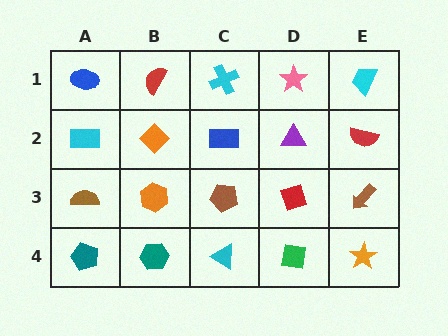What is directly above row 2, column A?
A blue ellipse.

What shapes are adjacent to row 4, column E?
A brown arrow (row 3, column E), a green square (row 4, column D).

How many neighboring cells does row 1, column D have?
3.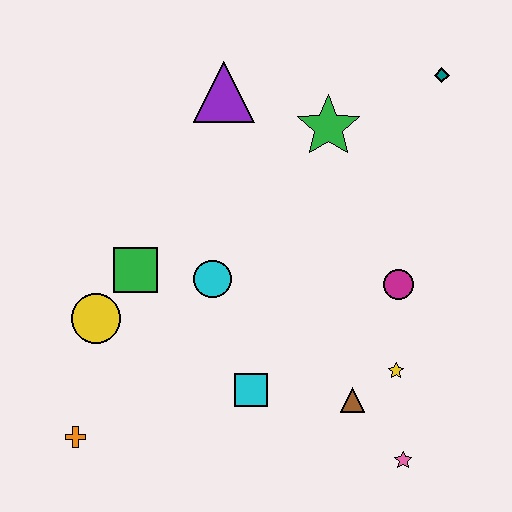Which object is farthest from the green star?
The orange cross is farthest from the green star.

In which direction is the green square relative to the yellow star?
The green square is to the left of the yellow star.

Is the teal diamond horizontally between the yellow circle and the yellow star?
No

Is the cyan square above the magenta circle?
No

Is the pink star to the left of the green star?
No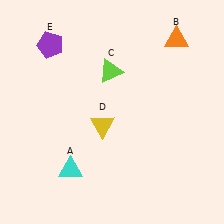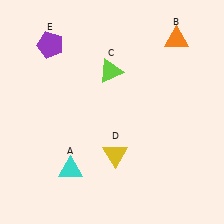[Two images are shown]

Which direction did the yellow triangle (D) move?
The yellow triangle (D) moved down.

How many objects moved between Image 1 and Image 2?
1 object moved between the two images.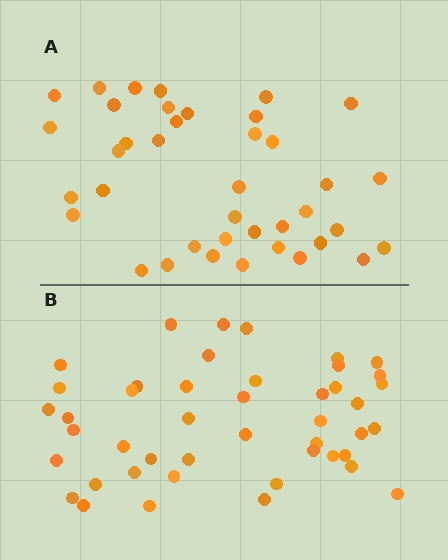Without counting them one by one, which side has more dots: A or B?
Region B (the bottom region) has more dots.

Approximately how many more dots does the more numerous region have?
Region B has about 6 more dots than region A.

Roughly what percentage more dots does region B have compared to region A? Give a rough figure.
About 15% more.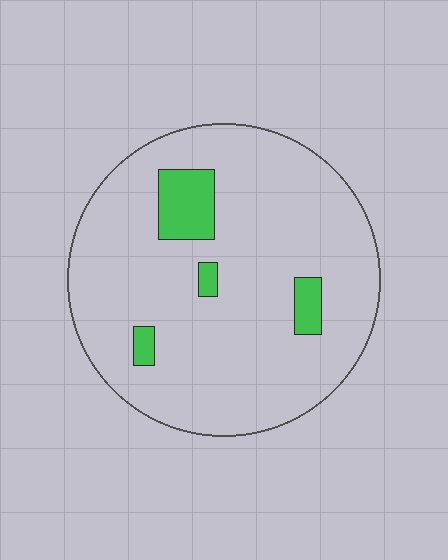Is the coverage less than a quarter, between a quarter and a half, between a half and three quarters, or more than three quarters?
Less than a quarter.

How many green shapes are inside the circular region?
4.